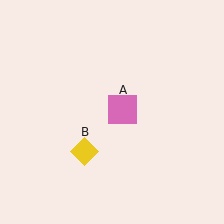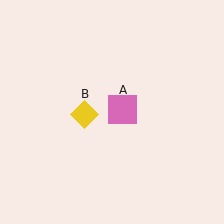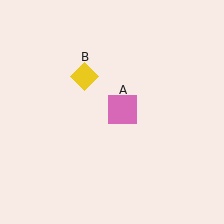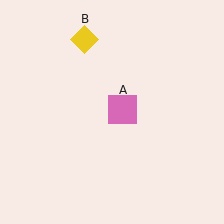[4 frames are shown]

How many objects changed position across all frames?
1 object changed position: yellow diamond (object B).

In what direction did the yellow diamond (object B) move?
The yellow diamond (object B) moved up.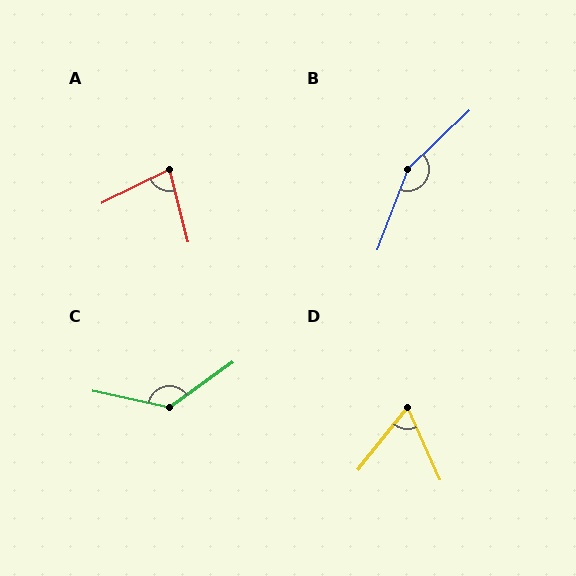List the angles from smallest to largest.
D (62°), A (78°), C (132°), B (154°).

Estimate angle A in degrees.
Approximately 78 degrees.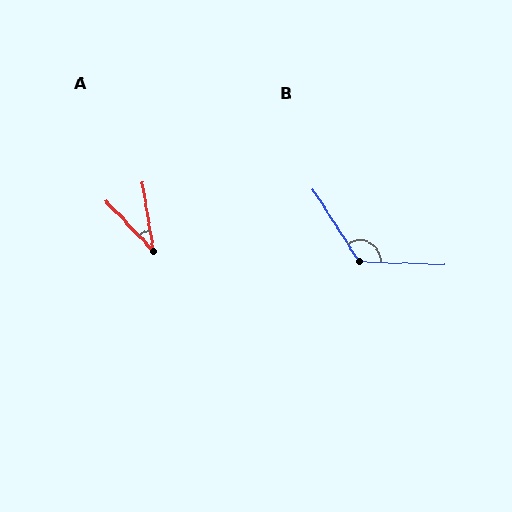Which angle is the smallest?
A, at approximately 35 degrees.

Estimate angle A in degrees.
Approximately 35 degrees.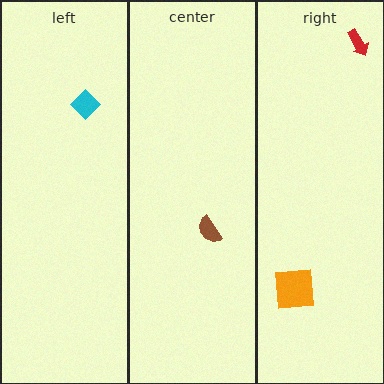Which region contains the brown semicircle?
The center region.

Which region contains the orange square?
The right region.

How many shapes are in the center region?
1.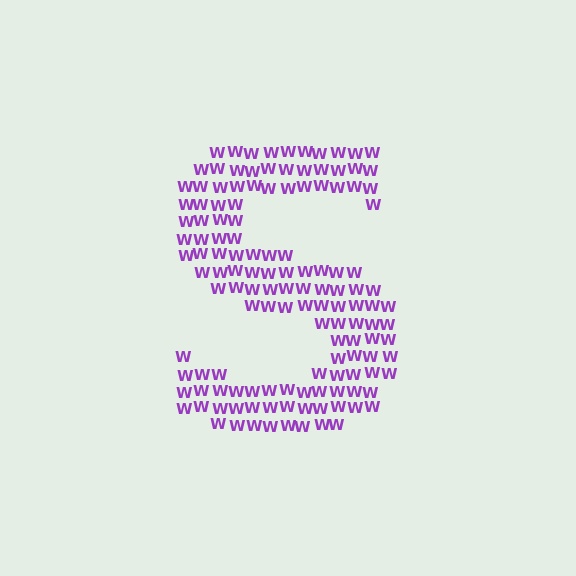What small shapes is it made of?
It is made of small letter W's.